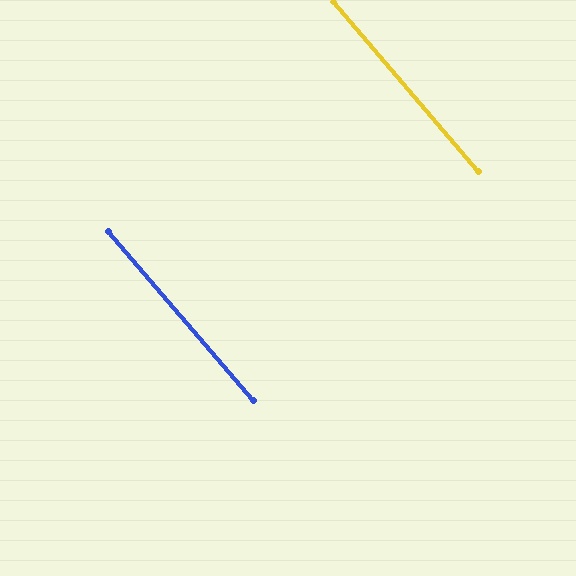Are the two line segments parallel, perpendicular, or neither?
Parallel — their directions differ by only 0.2°.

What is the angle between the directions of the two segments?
Approximately 0 degrees.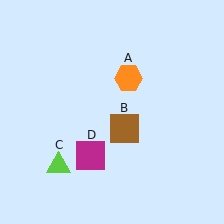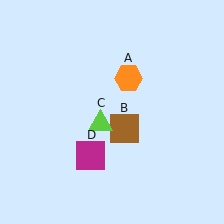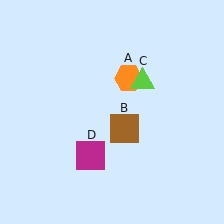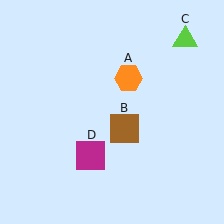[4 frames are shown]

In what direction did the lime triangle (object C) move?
The lime triangle (object C) moved up and to the right.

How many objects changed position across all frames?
1 object changed position: lime triangle (object C).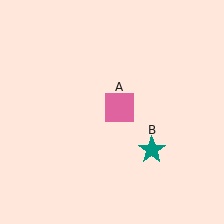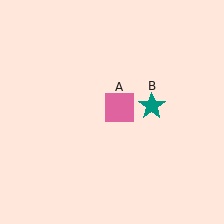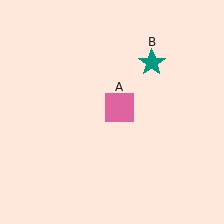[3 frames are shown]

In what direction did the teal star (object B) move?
The teal star (object B) moved up.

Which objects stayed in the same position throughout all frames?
Pink square (object A) remained stationary.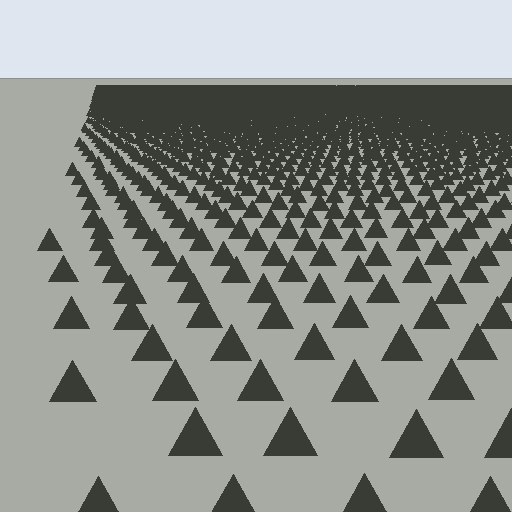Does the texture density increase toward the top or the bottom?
Density increases toward the top.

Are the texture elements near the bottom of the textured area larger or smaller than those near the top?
Larger. Near the bottom, elements are closer to the viewer and appear at a bigger on-screen size.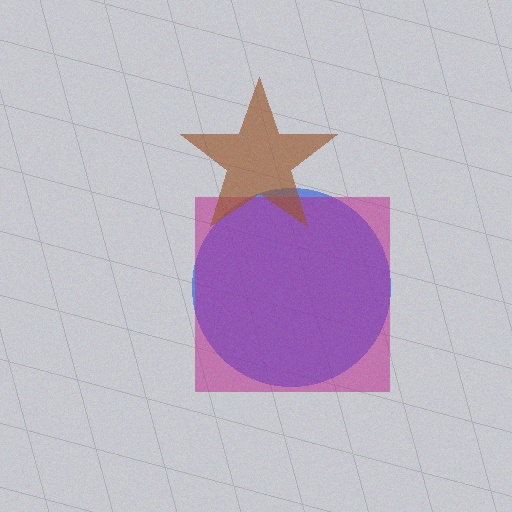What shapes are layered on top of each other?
The layered shapes are: a blue circle, a magenta square, a brown star.